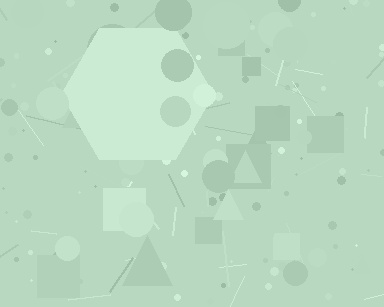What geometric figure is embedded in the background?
A hexagon is embedded in the background.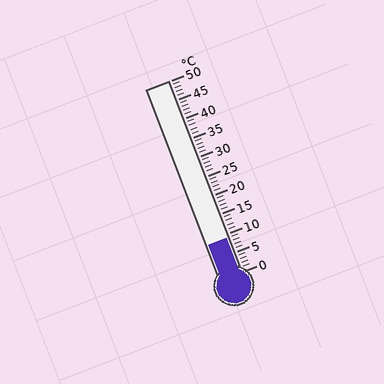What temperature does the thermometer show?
The thermometer shows approximately 9°C.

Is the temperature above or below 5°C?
The temperature is above 5°C.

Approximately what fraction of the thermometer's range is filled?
The thermometer is filled to approximately 20% of its range.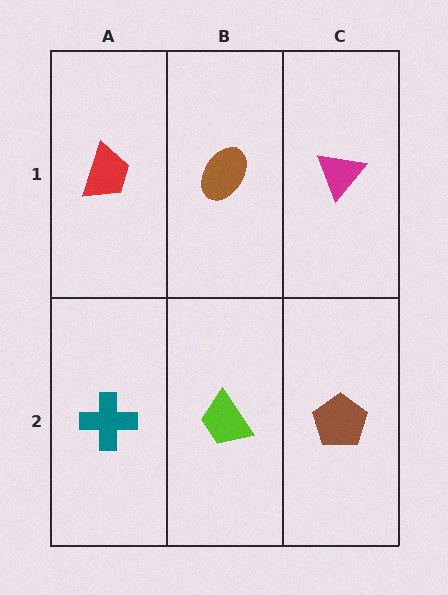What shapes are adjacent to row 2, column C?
A magenta triangle (row 1, column C), a lime trapezoid (row 2, column B).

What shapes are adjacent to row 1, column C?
A brown pentagon (row 2, column C), a brown ellipse (row 1, column B).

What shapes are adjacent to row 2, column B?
A brown ellipse (row 1, column B), a teal cross (row 2, column A), a brown pentagon (row 2, column C).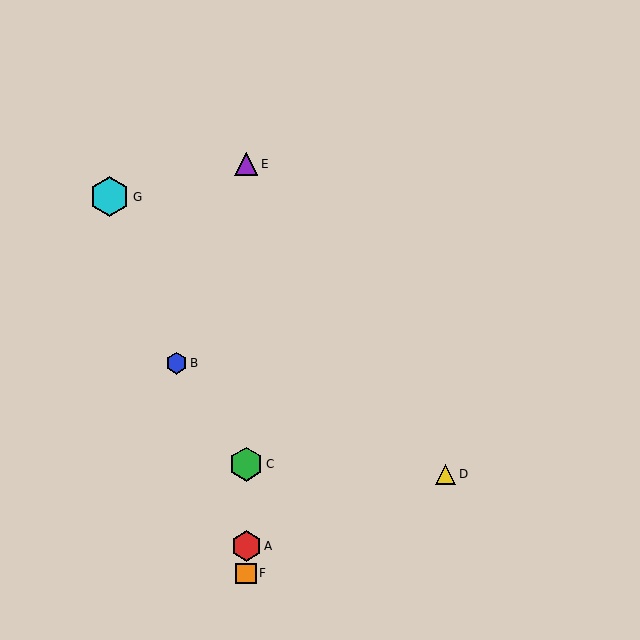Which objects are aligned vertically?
Objects A, C, E, F are aligned vertically.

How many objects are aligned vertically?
4 objects (A, C, E, F) are aligned vertically.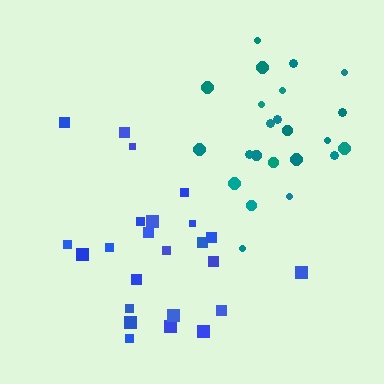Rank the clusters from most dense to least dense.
teal, blue.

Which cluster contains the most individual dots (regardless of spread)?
Teal (24).